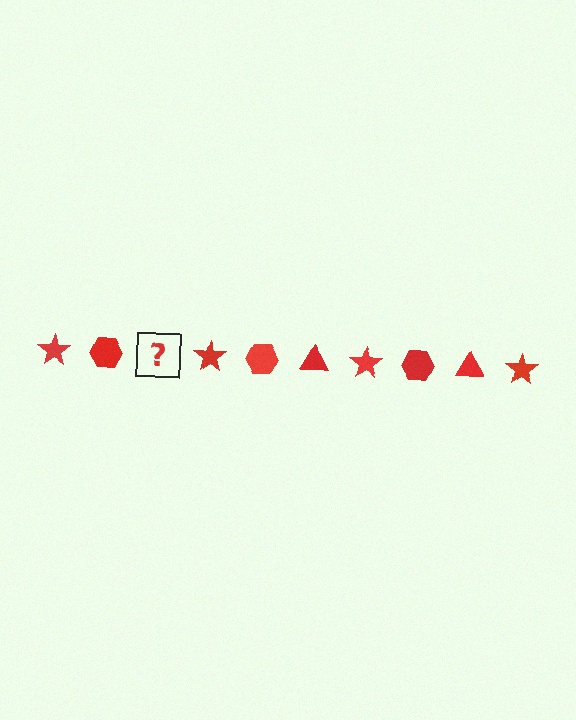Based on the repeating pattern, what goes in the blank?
The blank should be a red triangle.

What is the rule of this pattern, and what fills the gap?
The rule is that the pattern cycles through star, hexagon, triangle shapes in red. The gap should be filled with a red triangle.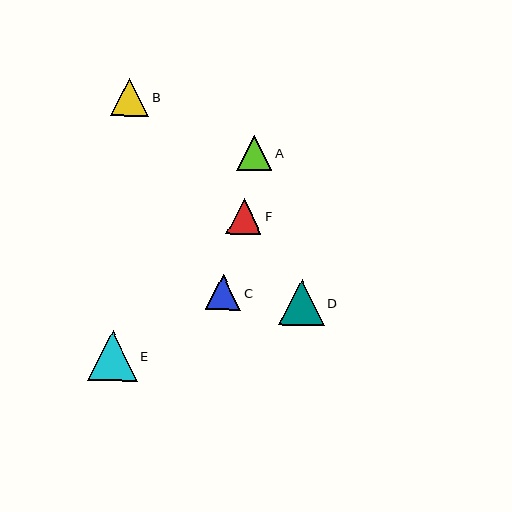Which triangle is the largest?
Triangle E is the largest with a size of approximately 50 pixels.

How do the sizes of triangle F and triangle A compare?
Triangle F and triangle A are approximately the same size.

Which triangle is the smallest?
Triangle A is the smallest with a size of approximately 35 pixels.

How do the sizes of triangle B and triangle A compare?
Triangle B and triangle A are approximately the same size.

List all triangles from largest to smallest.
From largest to smallest: E, D, B, C, F, A.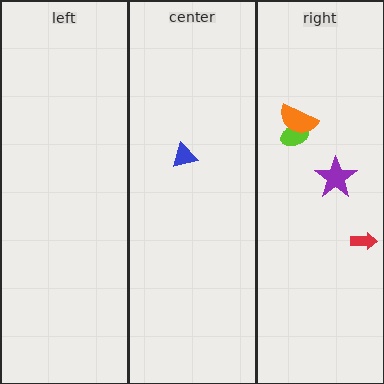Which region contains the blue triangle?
The center region.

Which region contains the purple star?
The right region.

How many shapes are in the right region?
4.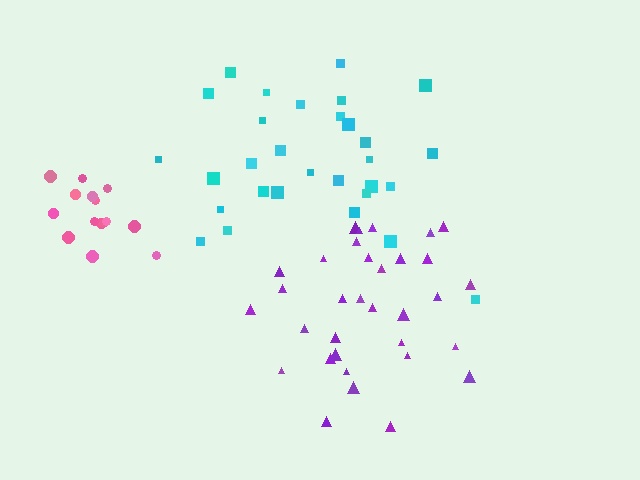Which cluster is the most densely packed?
Pink.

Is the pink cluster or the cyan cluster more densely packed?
Pink.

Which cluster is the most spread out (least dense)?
Cyan.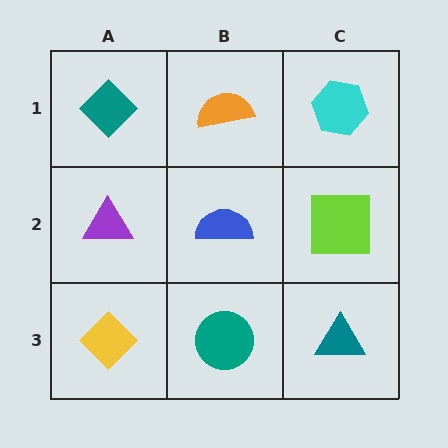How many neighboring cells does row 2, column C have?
3.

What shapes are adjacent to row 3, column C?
A lime square (row 2, column C), a teal circle (row 3, column B).